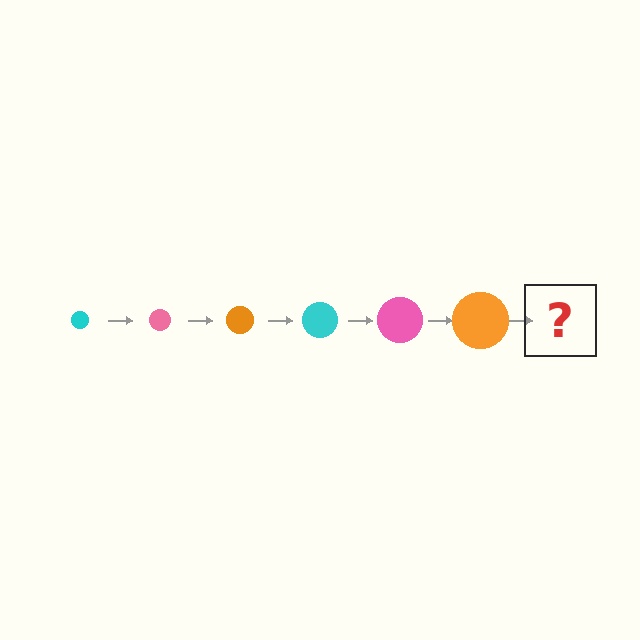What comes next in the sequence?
The next element should be a cyan circle, larger than the previous one.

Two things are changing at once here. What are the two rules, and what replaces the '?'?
The two rules are that the circle grows larger each step and the color cycles through cyan, pink, and orange. The '?' should be a cyan circle, larger than the previous one.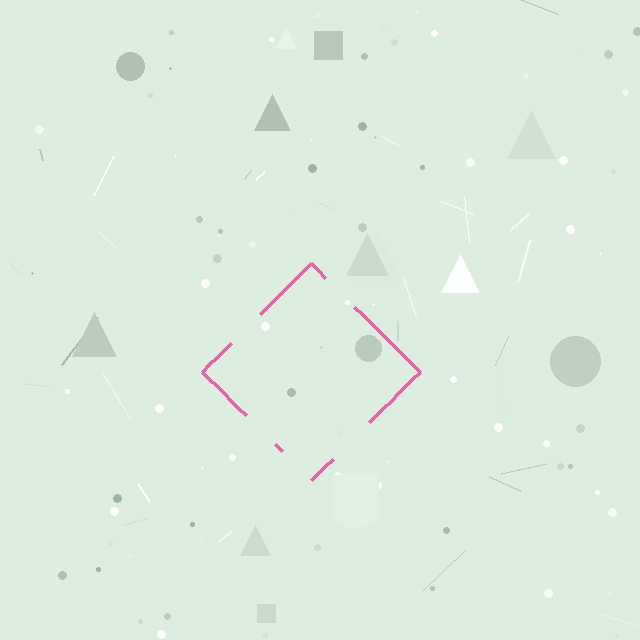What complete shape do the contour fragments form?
The contour fragments form a diamond.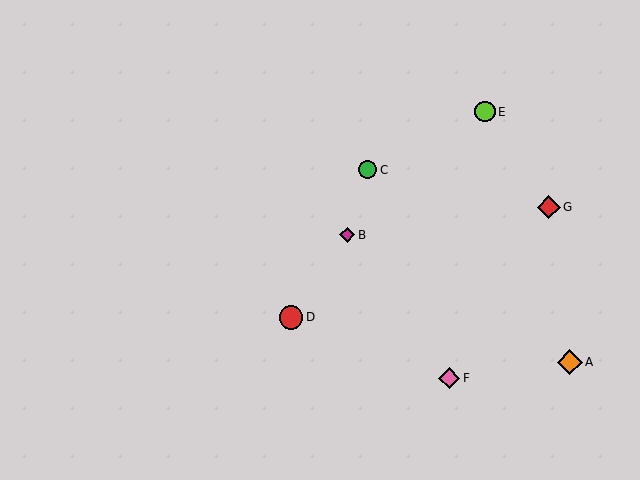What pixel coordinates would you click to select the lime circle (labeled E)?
Click at (485, 112) to select the lime circle E.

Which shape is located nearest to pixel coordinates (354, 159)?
The green circle (labeled C) at (368, 170) is nearest to that location.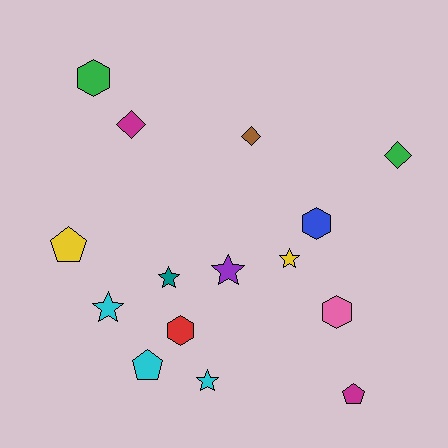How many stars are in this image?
There are 5 stars.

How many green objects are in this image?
There are 2 green objects.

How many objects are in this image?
There are 15 objects.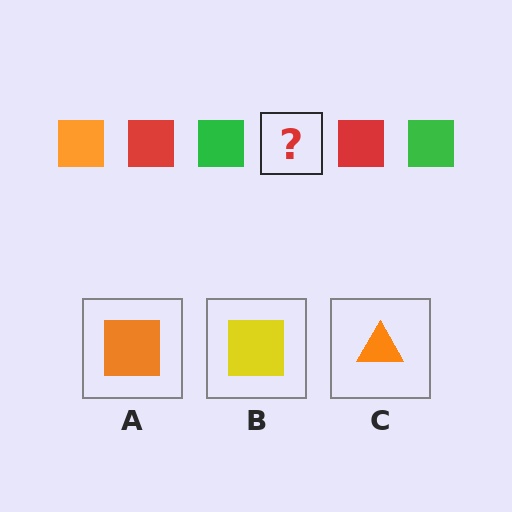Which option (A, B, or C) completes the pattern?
A.